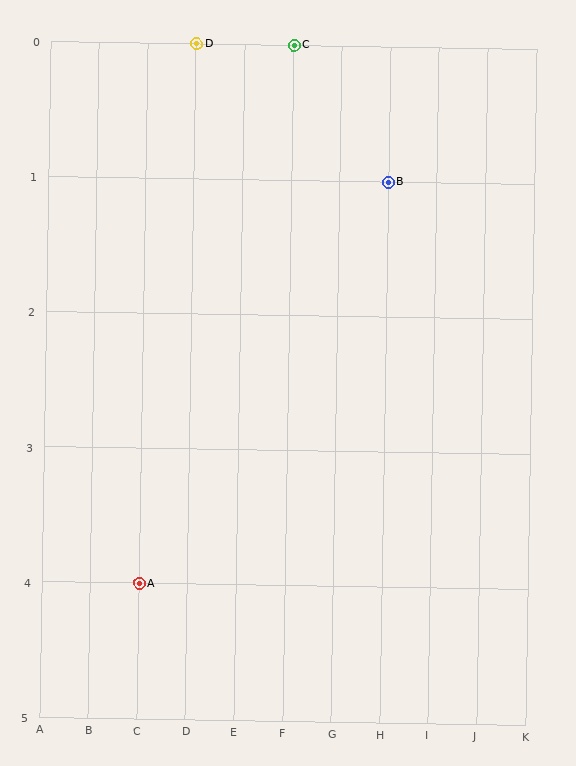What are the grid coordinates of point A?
Point A is at grid coordinates (C, 4).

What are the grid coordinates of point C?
Point C is at grid coordinates (F, 0).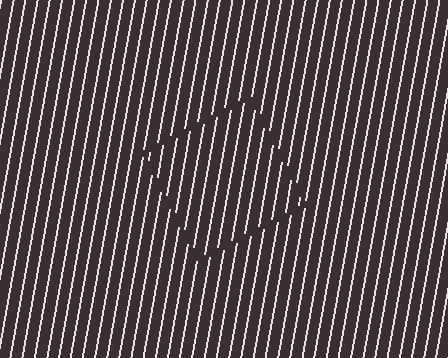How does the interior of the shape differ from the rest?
The interior of the shape contains the same grating, shifted by half a period — the contour is defined by the phase discontinuity where line-ends from the inner and outer gratings abut.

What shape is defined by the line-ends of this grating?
An illusory square. The interior of the shape contains the same grating, shifted by half a period — the contour is defined by the phase discontinuity where line-ends from the inner and outer gratings abut.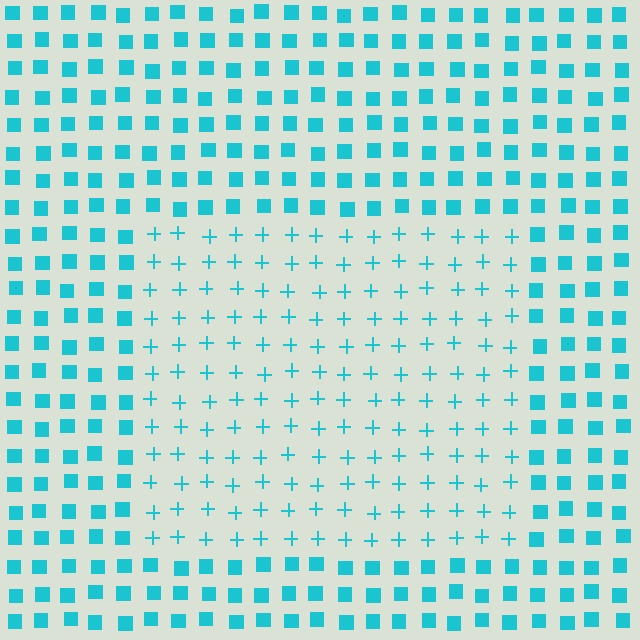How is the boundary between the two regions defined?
The boundary is defined by a change in element shape: plus signs inside vs. squares outside. All elements share the same color and spacing.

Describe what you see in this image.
The image is filled with small cyan elements arranged in a uniform grid. A rectangle-shaped region contains plus signs, while the surrounding area contains squares. The boundary is defined purely by the change in element shape.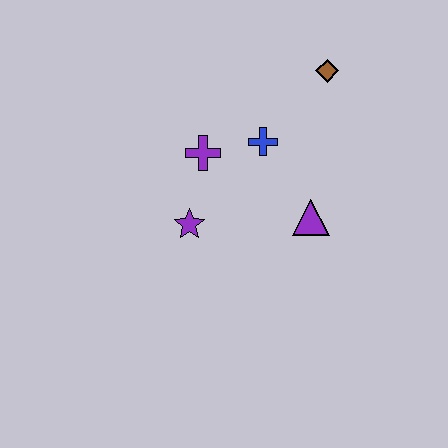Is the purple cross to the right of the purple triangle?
No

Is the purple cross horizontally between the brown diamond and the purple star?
Yes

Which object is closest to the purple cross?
The blue cross is closest to the purple cross.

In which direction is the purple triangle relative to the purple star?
The purple triangle is to the right of the purple star.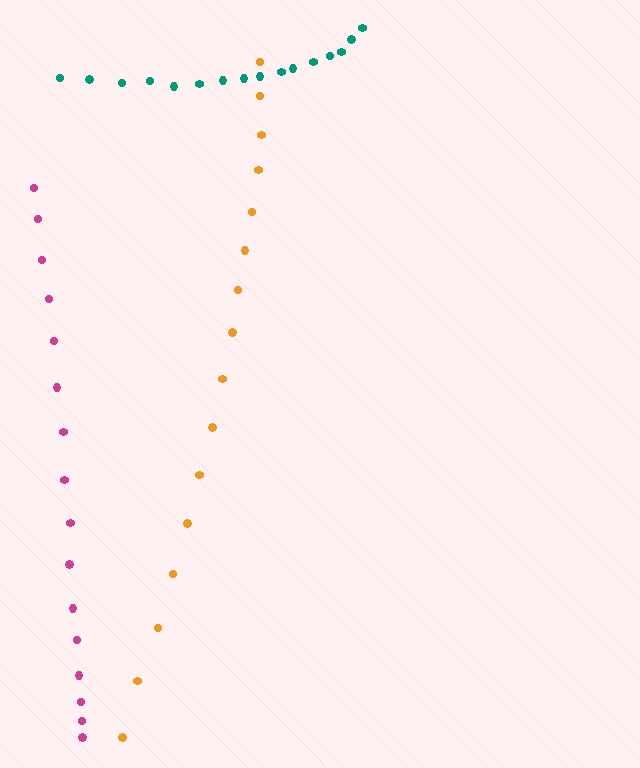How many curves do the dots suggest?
There are 3 distinct paths.